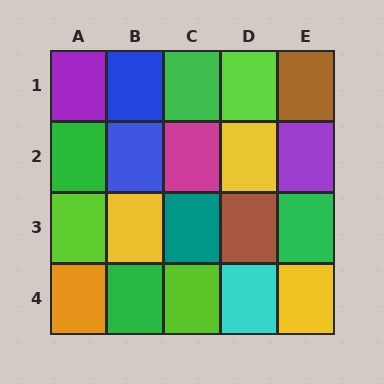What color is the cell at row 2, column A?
Green.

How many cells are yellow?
3 cells are yellow.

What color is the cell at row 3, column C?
Teal.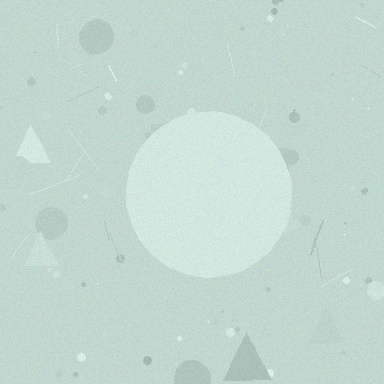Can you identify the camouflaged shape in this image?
The camouflaged shape is a circle.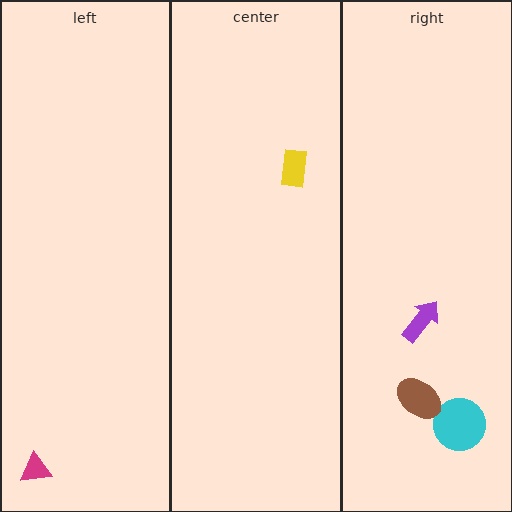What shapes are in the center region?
The yellow rectangle.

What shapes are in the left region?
The magenta triangle.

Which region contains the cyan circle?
The right region.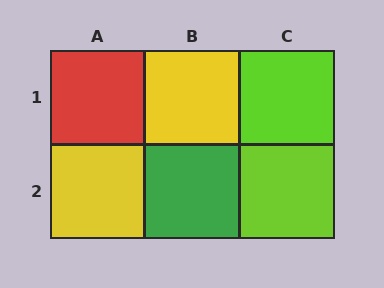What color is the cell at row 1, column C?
Lime.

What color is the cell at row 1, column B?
Yellow.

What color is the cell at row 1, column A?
Red.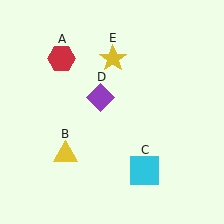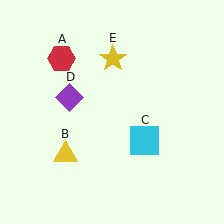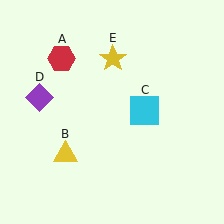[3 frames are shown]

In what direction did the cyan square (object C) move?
The cyan square (object C) moved up.